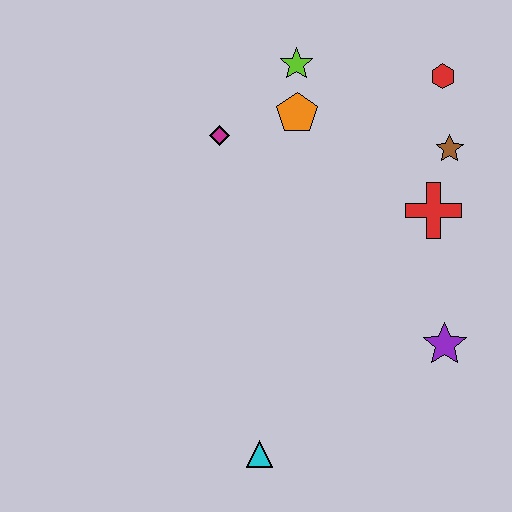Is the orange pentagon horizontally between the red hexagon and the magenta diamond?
Yes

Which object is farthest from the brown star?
The cyan triangle is farthest from the brown star.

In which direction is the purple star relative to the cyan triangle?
The purple star is to the right of the cyan triangle.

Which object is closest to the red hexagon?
The brown star is closest to the red hexagon.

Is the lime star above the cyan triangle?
Yes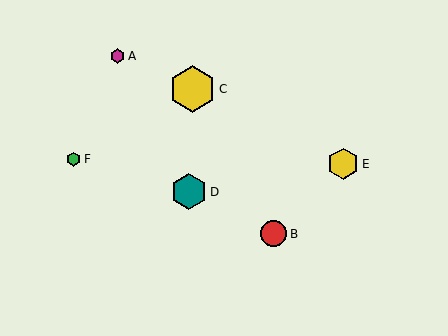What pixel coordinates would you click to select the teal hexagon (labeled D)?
Click at (189, 192) to select the teal hexagon D.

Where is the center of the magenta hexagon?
The center of the magenta hexagon is at (118, 56).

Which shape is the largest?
The yellow hexagon (labeled C) is the largest.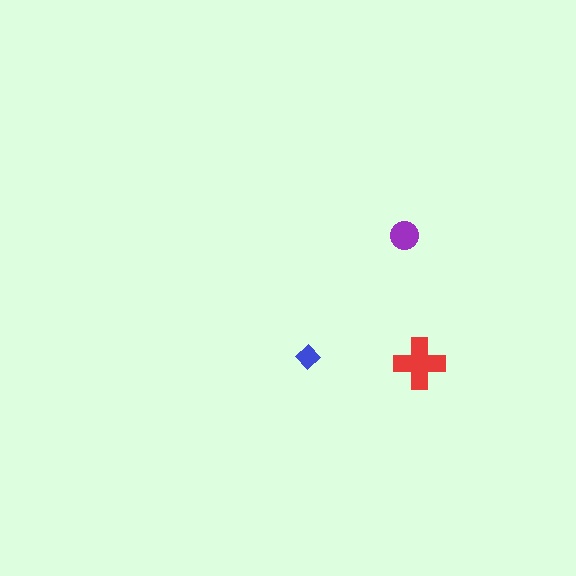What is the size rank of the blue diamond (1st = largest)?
3rd.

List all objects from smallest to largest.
The blue diamond, the purple circle, the red cross.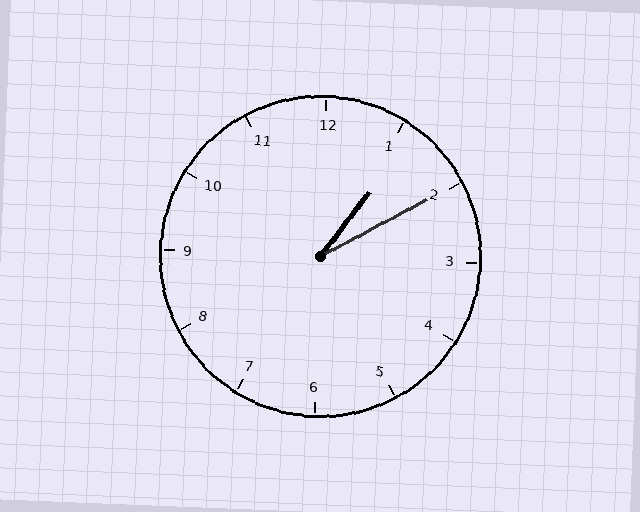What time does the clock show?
1:10.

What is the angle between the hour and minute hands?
Approximately 25 degrees.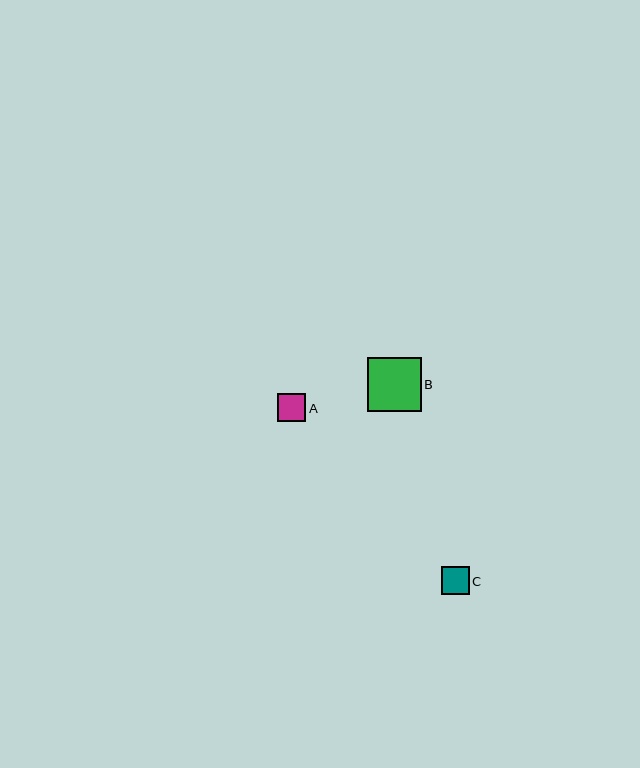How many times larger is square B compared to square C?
Square B is approximately 1.9 times the size of square C.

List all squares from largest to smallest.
From largest to smallest: B, A, C.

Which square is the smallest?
Square C is the smallest with a size of approximately 28 pixels.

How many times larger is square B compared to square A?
Square B is approximately 1.9 times the size of square A.